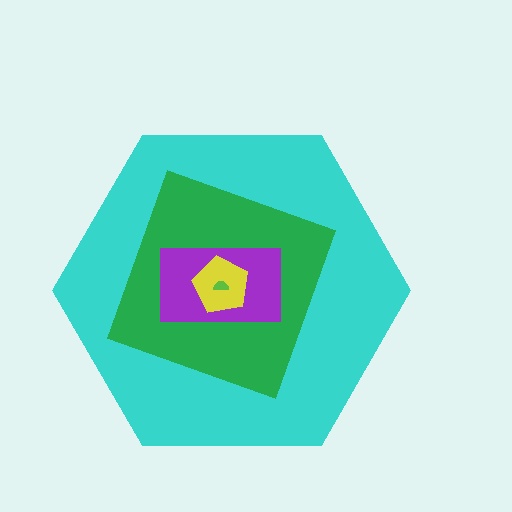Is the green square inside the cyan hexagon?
Yes.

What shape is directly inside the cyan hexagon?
The green square.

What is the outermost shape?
The cyan hexagon.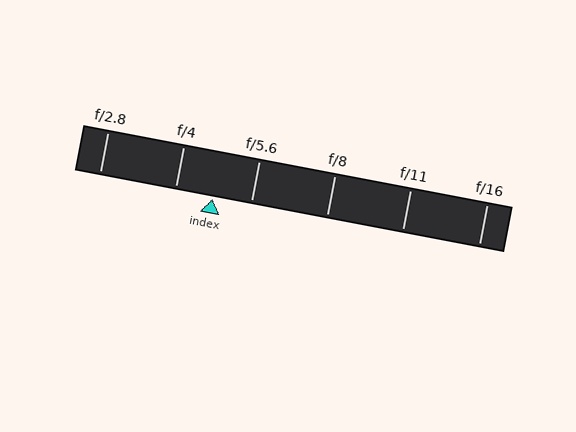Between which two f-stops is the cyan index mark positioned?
The index mark is between f/4 and f/5.6.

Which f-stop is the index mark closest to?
The index mark is closest to f/4.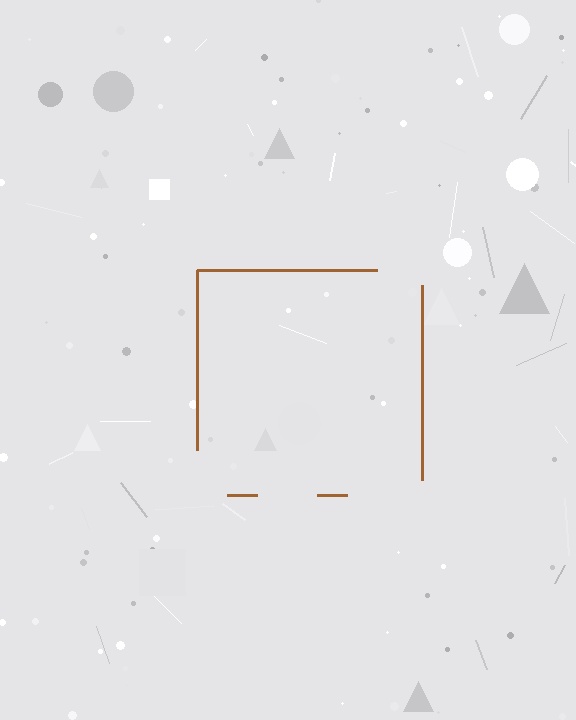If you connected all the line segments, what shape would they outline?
They would outline a square.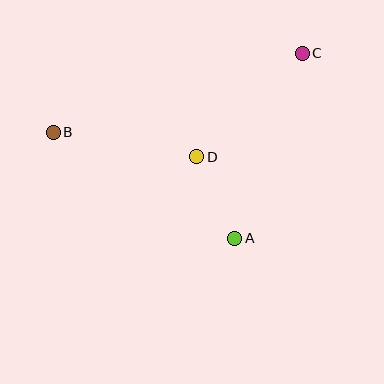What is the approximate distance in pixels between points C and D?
The distance between C and D is approximately 148 pixels.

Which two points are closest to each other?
Points A and D are closest to each other.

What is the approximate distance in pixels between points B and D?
The distance between B and D is approximately 146 pixels.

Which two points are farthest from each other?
Points B and C are farthest from each other.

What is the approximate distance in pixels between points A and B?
The distance between A and B is approximately 210 pixels.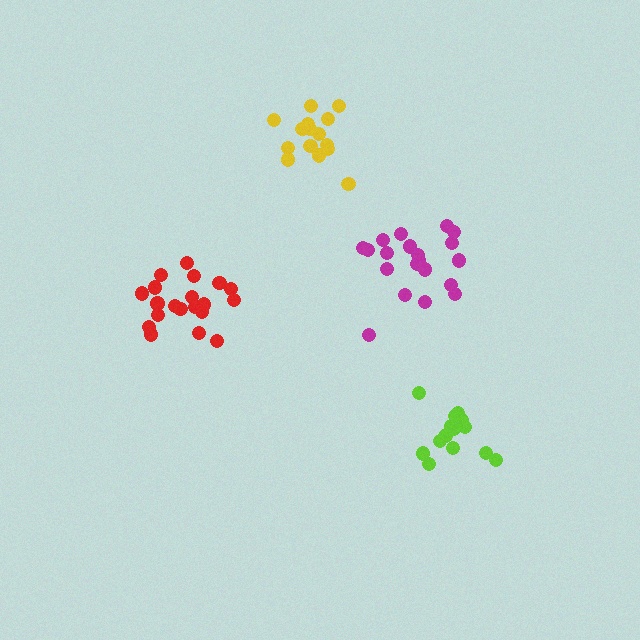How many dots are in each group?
Group 1: 20 dots, Group 2: 15 dots, Group 3: 16 dots, Group 4: 20 dots (71 total).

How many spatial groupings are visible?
There are 4 spatial groupings.